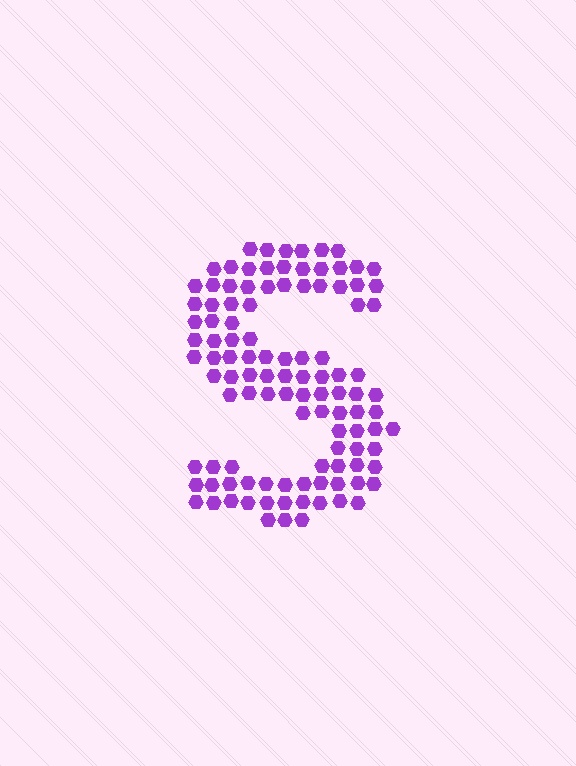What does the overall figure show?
The overall figure shows the letter S.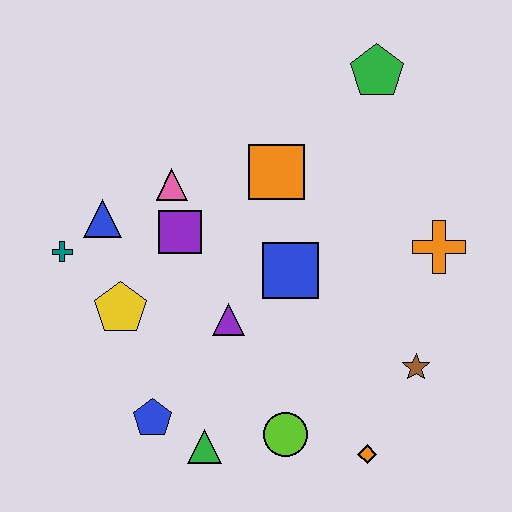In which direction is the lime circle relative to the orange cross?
The lime circle is below the orange cross.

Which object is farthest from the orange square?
The orange diamond is farthest from the orange square.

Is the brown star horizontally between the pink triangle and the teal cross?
No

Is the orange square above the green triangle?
Yes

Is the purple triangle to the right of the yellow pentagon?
Yes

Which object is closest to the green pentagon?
The orange square is closest to the green pentagon.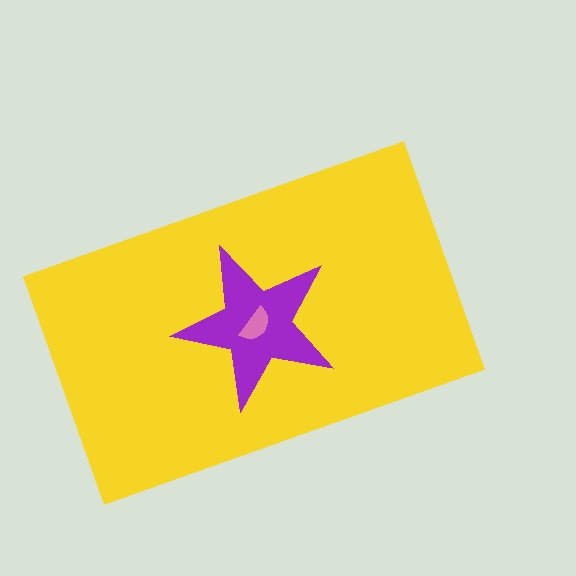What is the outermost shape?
The yellow rectangle.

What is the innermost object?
The pink semicircle.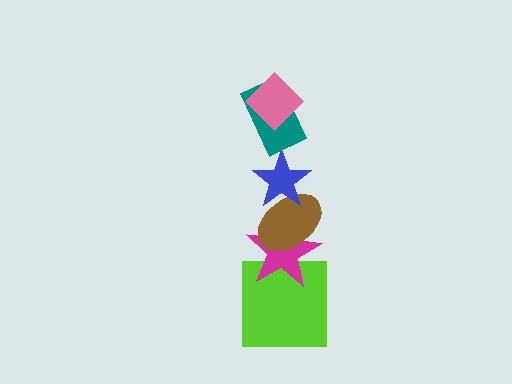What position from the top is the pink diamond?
The pink diamond is 1st from the top.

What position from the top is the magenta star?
The magenta star is 5th from the top.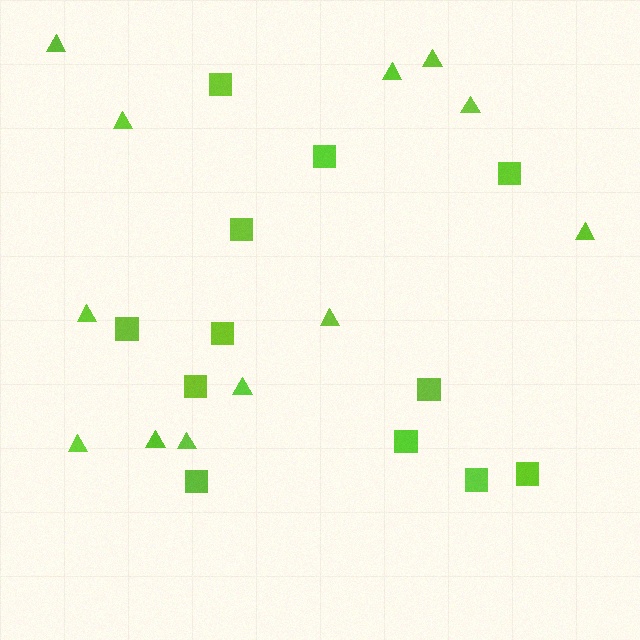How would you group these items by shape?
There are 2 groups: one group of triangles (12) and one group of squares (12).